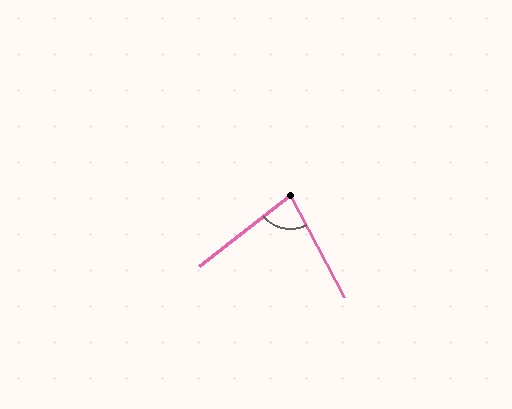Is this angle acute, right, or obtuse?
It is acute.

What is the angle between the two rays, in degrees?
Approximately 80 degrees.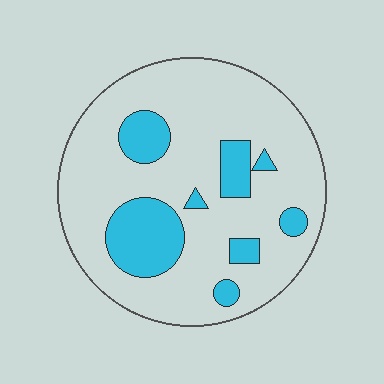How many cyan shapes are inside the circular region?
8.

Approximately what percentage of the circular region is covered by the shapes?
Approximately 20%.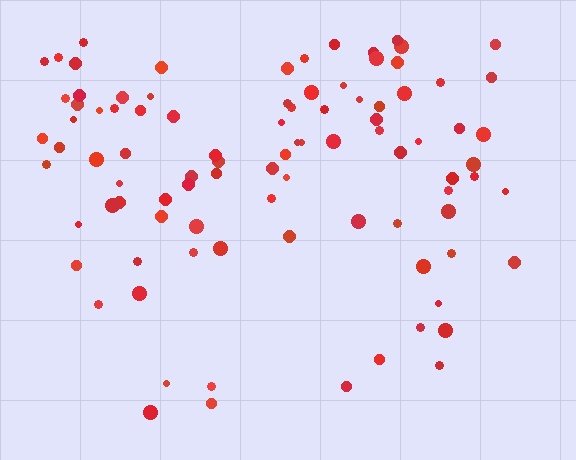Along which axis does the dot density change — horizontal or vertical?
Vertical.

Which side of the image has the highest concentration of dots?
The top.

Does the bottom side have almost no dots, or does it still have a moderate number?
Still a moderate number, just noticeably fewer than the top.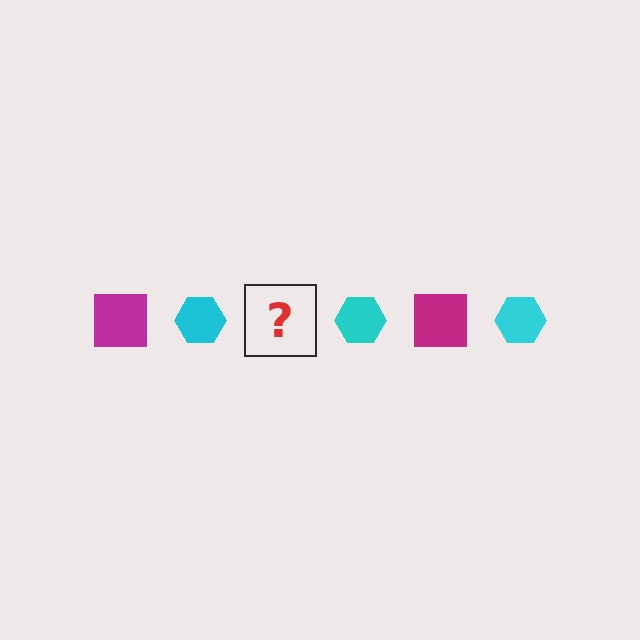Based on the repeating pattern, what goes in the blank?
The blank should be a magenta square.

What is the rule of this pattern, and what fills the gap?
The rule is that the pattern alternates between magenta square and cyan hexagon. The gap should be filled with a magenta square.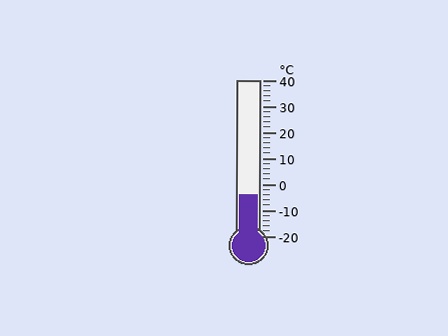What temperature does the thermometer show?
The thermometer shows approximately -4°C.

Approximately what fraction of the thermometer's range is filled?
The thermometer is filled to approximately 25% of its range.